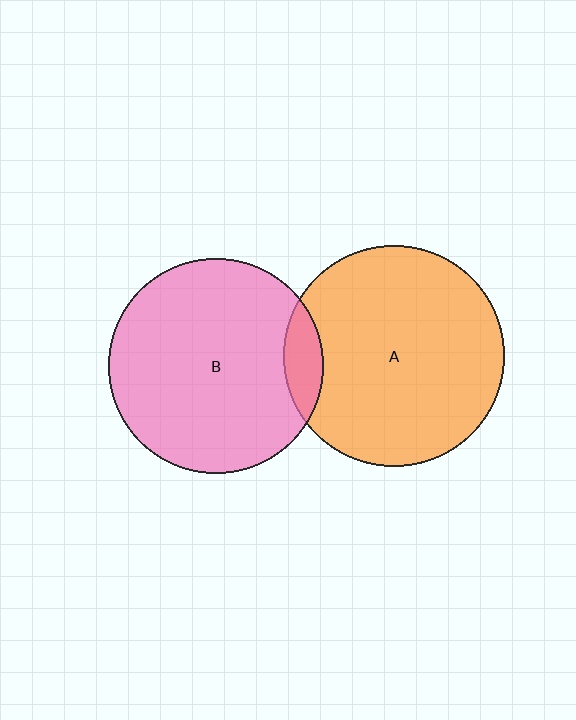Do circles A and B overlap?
Yes.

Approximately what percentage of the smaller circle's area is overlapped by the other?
Approximately 10%.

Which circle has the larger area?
Circle A (orange).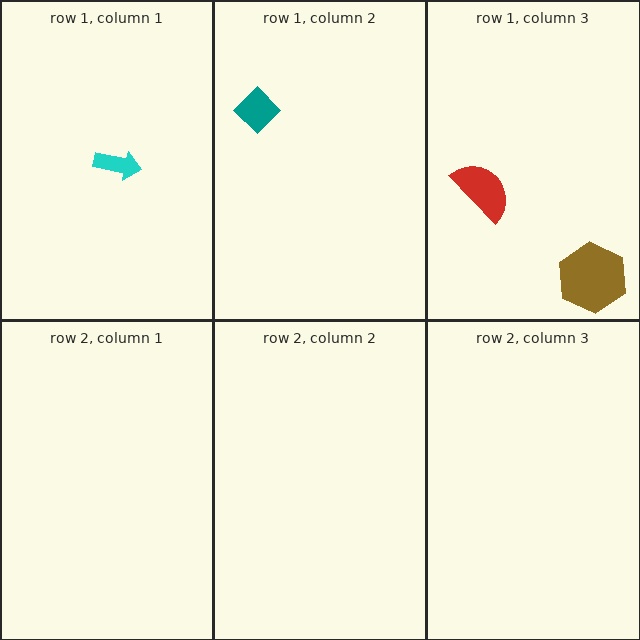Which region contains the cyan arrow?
The row 1, column 1 region.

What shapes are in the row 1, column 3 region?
The brown hexagon, the red semicircle.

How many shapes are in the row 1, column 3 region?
2.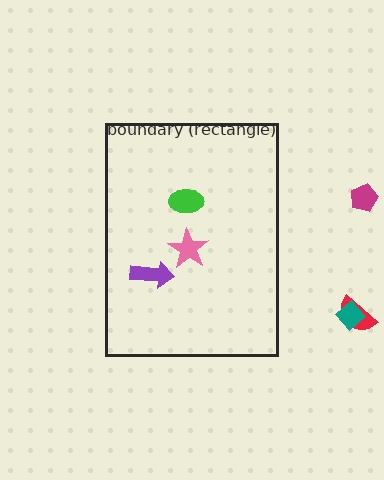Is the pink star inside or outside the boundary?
Inside.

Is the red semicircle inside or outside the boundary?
Outside.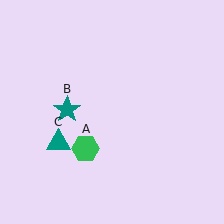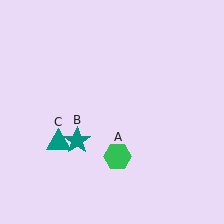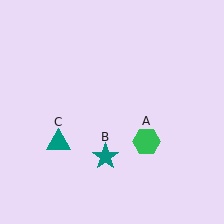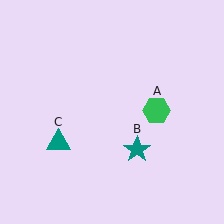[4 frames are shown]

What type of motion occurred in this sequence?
The green hexagon (object A), teal star (object B) rotated counterclockwise around the center of the scene.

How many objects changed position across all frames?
2 objects changed position: green hexagon (object A), teal star (object B).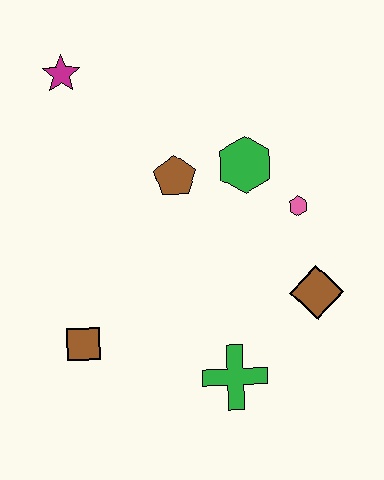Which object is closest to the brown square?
The green cross is closest to the brown square.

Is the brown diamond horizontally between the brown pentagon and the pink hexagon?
No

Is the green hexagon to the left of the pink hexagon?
Yes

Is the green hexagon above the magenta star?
No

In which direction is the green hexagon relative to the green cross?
The green hexagon is above the green cross.